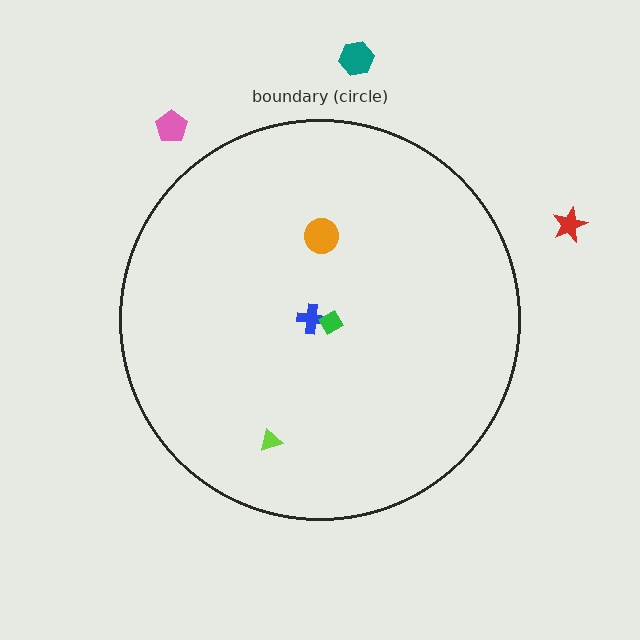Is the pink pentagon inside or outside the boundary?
Outside.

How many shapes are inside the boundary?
4 inside, 3 outside.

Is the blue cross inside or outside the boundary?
Inside.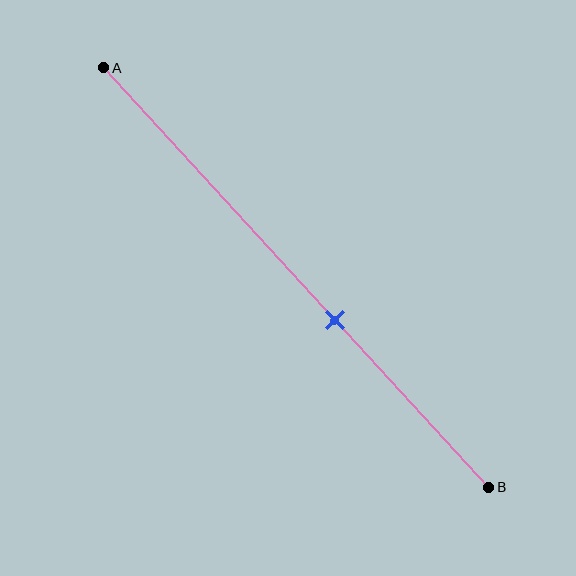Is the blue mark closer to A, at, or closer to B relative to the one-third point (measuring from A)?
The blue mark is closer to point B than the one-third point of segment AB.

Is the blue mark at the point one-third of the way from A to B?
No, the mark is at about 60% from A, not at the 33% one-third point.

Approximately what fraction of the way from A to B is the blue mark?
The blue mark is approximately 60% of the way from A to B.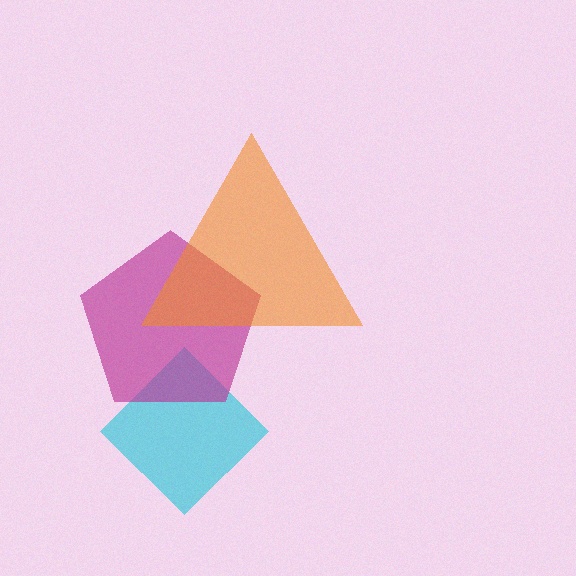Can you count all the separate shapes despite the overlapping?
Yes, there are 3 separate shapes.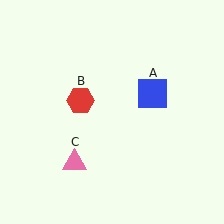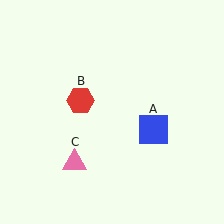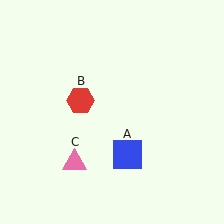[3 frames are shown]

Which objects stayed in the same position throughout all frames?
Red hexagon (object B) and pink triangle (object C) remained stationary.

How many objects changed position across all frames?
1 object changed position: blue square (object A).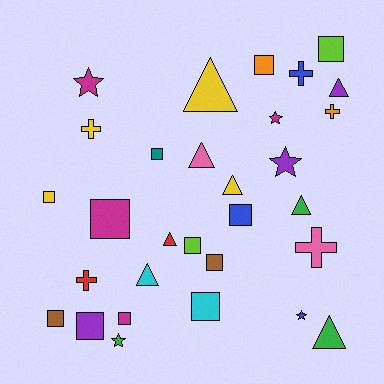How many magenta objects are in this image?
There are 4 magenta objects.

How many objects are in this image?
There are 30 objects.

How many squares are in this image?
There are 12 squares.